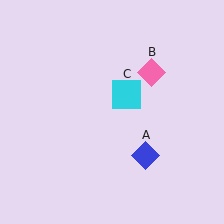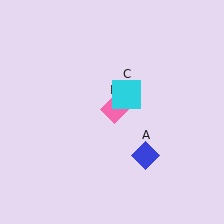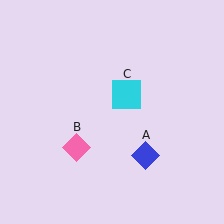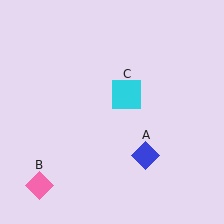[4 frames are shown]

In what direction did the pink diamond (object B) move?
The pink diamond (object B) moved down and to the left.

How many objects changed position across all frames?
1 object changed position: pink diamond (object B).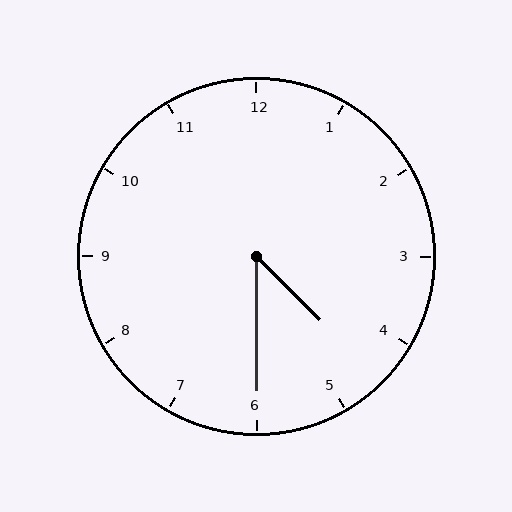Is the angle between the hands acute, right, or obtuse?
It is acute.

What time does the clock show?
4:30.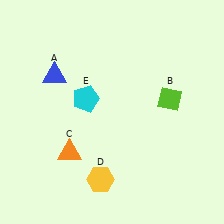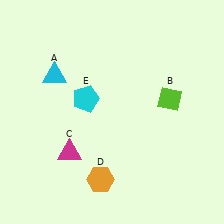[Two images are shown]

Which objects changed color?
A changed from blue to cyan. C changed from orange to magenta. D changed from yellow to orange.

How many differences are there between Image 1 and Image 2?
There are 3 differences between the two images.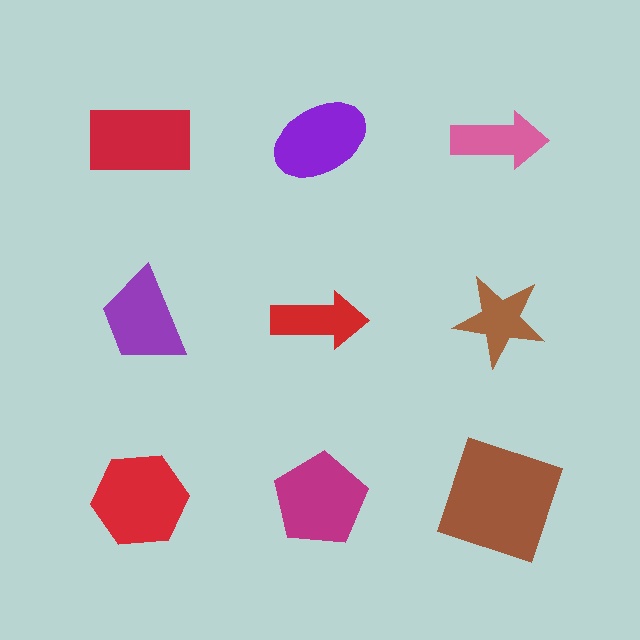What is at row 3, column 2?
A magenta pentagon.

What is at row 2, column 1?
A purple trapezoid.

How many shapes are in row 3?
3 shapes.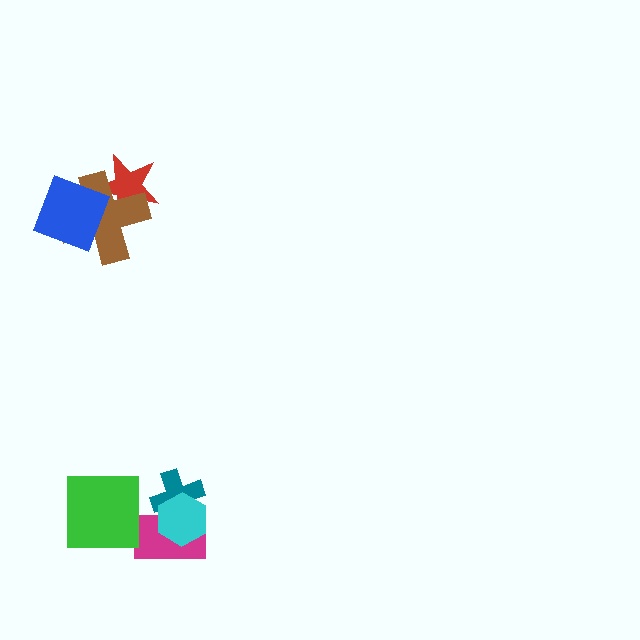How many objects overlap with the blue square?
1 object overlaps with the blue square.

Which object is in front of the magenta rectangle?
The cyan hexagon is in front of the magenta rectangle.